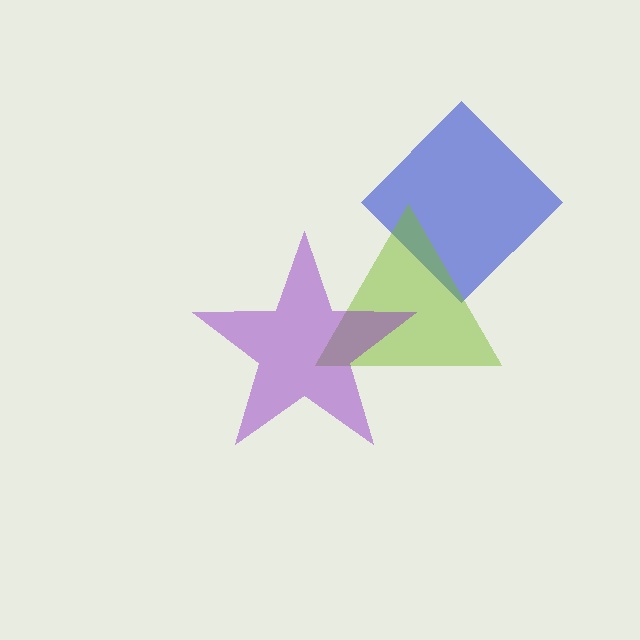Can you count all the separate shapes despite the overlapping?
Yes, there are 3 separate shapes.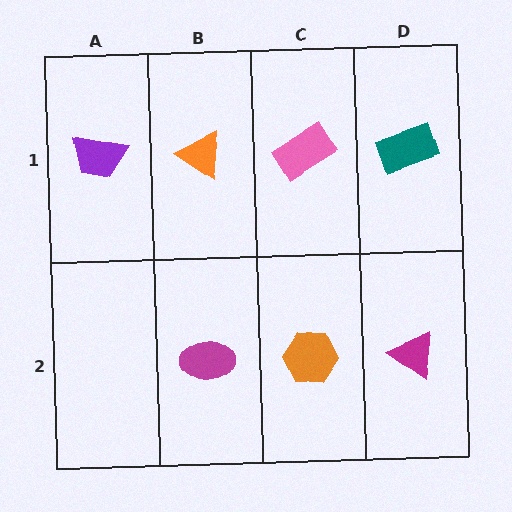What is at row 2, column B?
A magenta ellipse.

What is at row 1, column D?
A teal rectangle.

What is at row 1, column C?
A pink rectangle.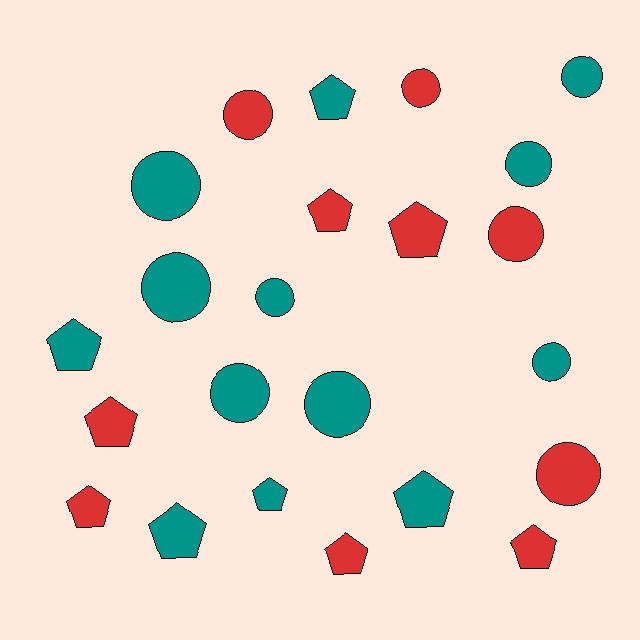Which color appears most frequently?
Teal, with 13 objects.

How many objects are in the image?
There are 23 objects.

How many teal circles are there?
There are 8 teal circles.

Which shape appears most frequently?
Circle, with 12 objects.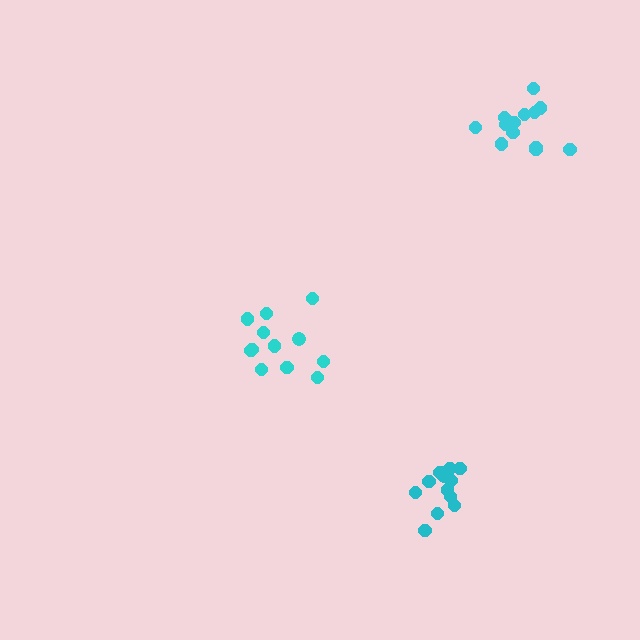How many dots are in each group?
Group 1: 13 dots, Group 2: 12 dots, Group 3: 12 dots (37 total).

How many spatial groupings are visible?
There are 3 spatial groupings.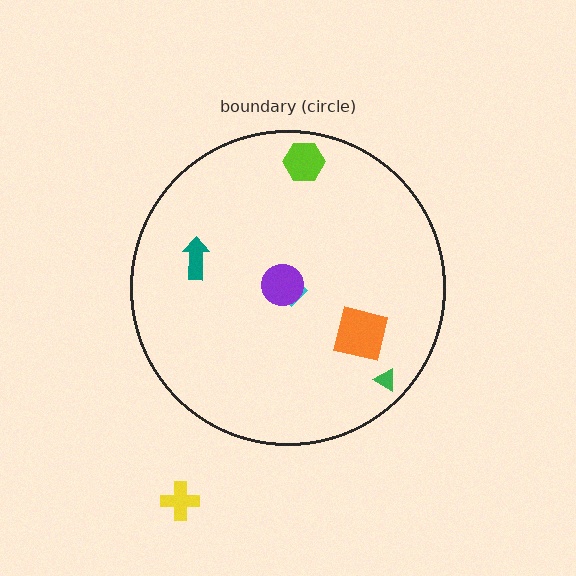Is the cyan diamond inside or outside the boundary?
Inside.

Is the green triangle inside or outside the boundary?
Inside.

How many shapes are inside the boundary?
6 inside, 1 outside.